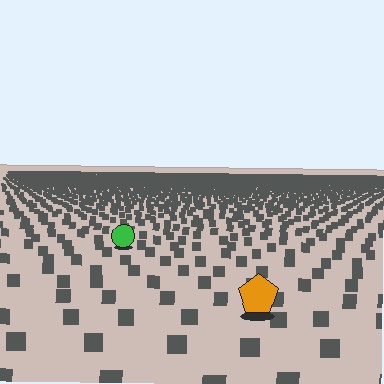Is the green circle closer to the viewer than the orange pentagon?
No. The orange pentagon is closer — you can tell from the texture gradient: the ground texture is coarser near it.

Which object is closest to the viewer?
The orange pentagon is closest. The texture marks near it are larger and more spread out.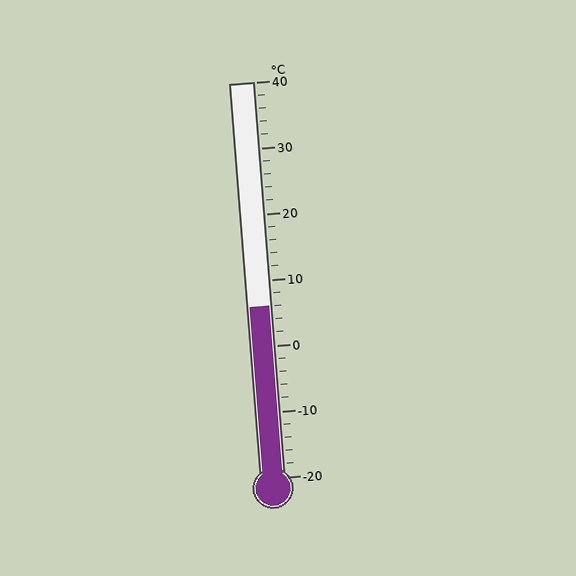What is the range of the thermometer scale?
The thermometer scale ranges from -20°C to 40°C.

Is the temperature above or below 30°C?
The temperature is below 30°C.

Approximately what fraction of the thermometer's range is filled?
The thermometer is filled to approximately 45% of its range.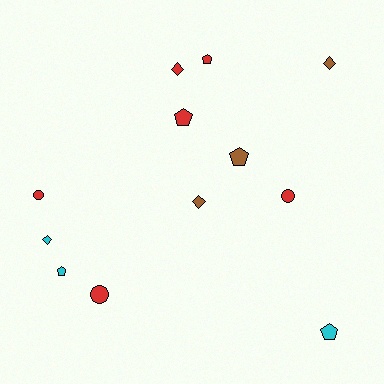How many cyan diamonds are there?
There is 1 cyan diamond.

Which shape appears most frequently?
Pentagon, with 5 objects.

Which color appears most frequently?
Red, with 6 objects.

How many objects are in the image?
There are 12 objects.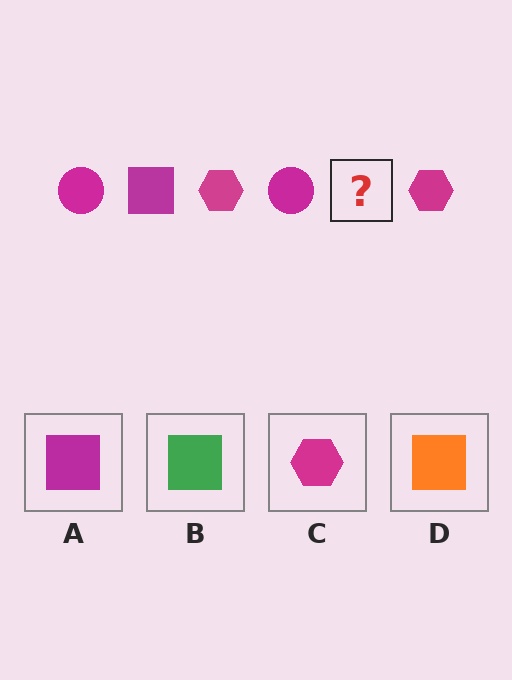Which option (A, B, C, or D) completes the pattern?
A.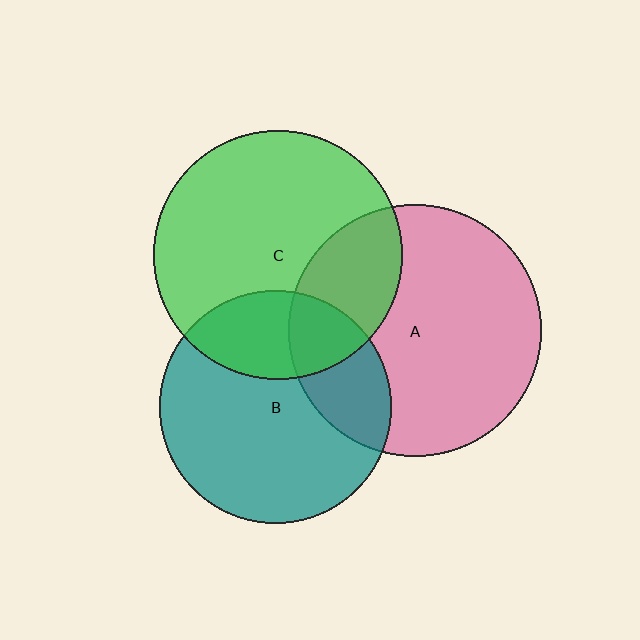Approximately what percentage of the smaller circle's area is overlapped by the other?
Approximately 25%.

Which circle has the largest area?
Circle A (pink).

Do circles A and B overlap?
Yes.